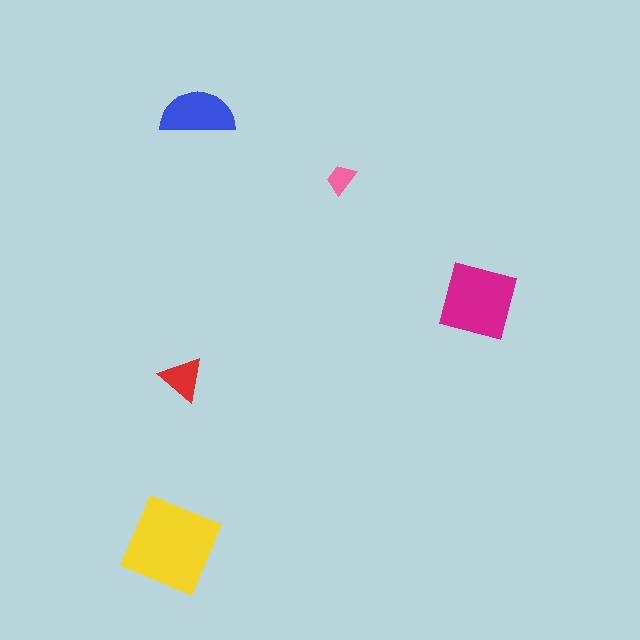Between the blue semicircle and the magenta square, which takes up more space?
The magenta square.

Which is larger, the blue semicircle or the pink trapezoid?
The blue semicircle.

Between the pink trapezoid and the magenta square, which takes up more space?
The magenta square.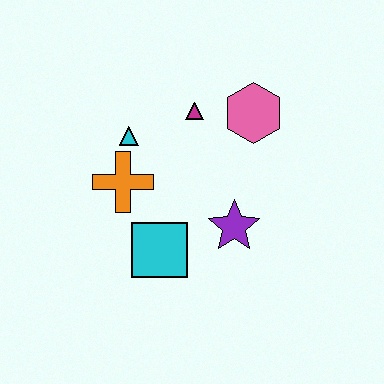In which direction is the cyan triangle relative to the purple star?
The cyan triangle is to the left of the purple star.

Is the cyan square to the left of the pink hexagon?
Yes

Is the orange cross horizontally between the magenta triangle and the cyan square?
No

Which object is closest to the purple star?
The cyan square is closest to the purple star.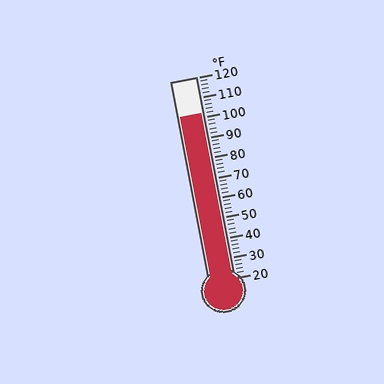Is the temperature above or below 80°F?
The temperature is above 80°F.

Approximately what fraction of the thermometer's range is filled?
The thermometer is filled to approximately 80% of its range.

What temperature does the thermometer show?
The thermometer shows approximately 102°F.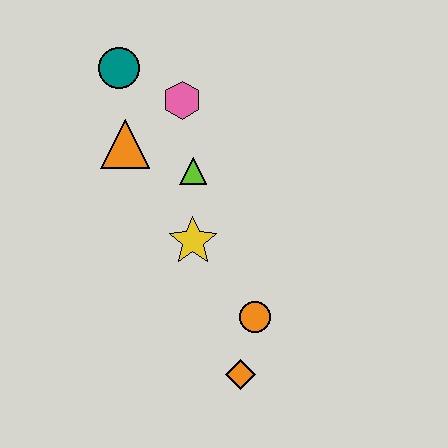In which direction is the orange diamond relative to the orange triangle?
The orange diamond is below the orange triangle.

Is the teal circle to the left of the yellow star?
Yes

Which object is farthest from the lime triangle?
The orange diamond is farthest from the lime triangle.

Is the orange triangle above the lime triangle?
Yes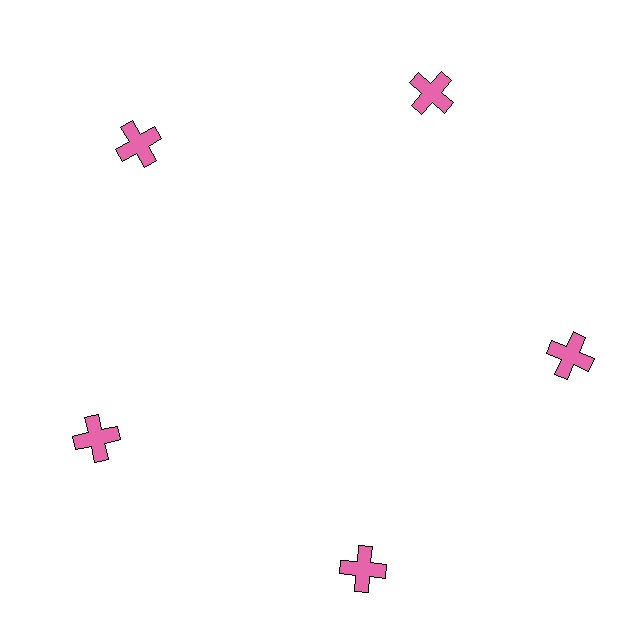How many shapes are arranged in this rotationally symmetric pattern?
There are 5 shapes, arranged in 5 groups of 1.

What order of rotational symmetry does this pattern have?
This pattern has 5-fold rotational symmetry.